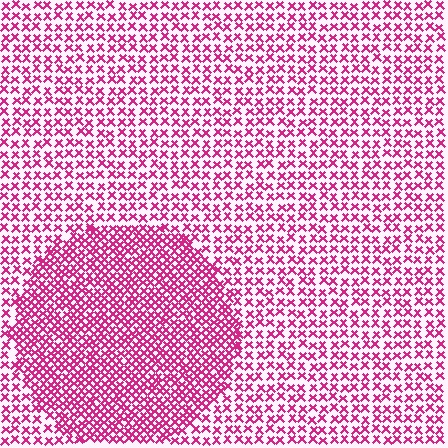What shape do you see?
I see a circle.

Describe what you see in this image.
The image contains small magenta elements arranged at two different densities. A circle-shaped region is visible where the elements are more densely packed than the surrounding area.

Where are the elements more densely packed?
The elements are more densely packed inside the circle boundary.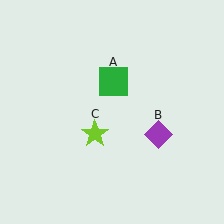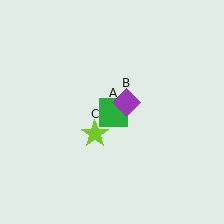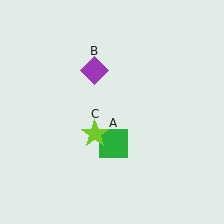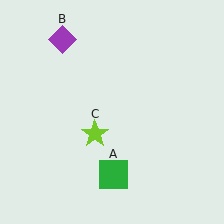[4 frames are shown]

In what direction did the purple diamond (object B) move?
The purple diamond (object B) moved up and to the left.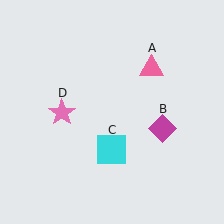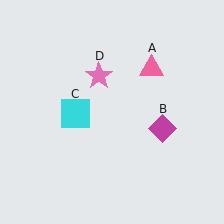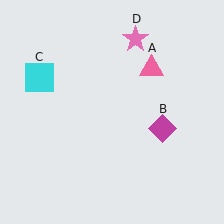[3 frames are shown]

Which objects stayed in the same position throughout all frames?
Pink triangle (object A) and magenta diamond (object B) remained stationary.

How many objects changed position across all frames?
2 objects changed position: cyan square (object C), pink star (object D).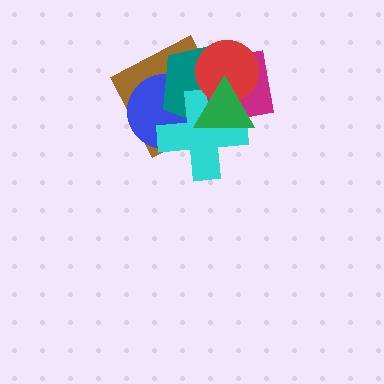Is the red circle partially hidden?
Yes, it is partially covered by another shape.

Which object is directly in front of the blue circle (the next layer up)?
The teal pentagon is directly in front of the blue circle.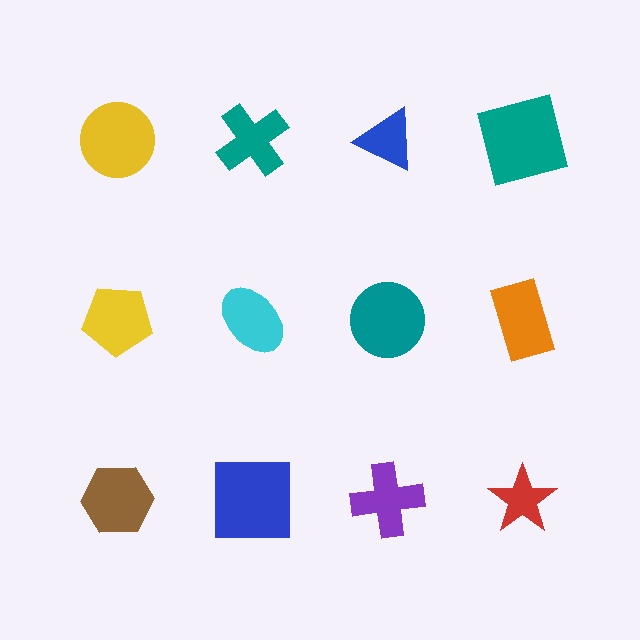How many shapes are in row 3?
4 shapes.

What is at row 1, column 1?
A yellow circle.